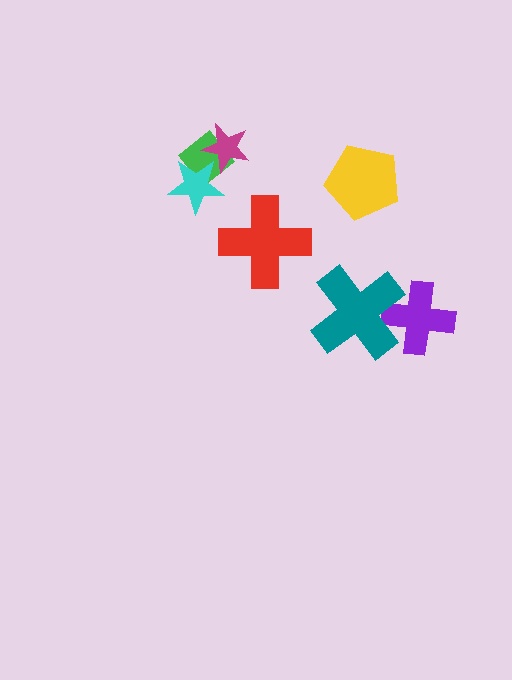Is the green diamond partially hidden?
Yes, it is partially covered by another shape.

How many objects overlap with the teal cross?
1 object overlaps with the teal cross.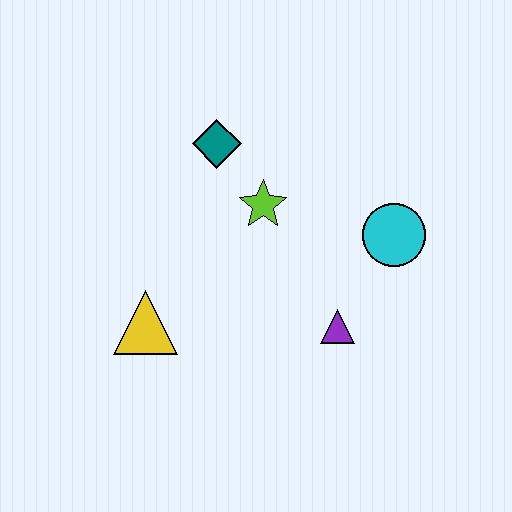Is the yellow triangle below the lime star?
Yes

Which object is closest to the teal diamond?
The lime star is closest to the teal diamond.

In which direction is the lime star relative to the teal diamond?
The lime star is below the teal diamond.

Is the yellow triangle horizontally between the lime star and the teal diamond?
No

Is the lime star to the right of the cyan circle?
No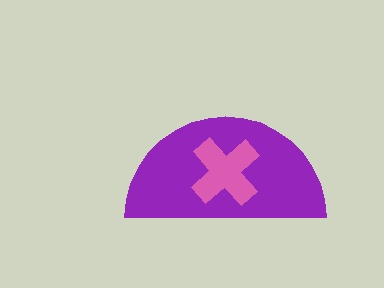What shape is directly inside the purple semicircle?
The pink cross.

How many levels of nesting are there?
2.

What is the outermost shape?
The purple semicircle.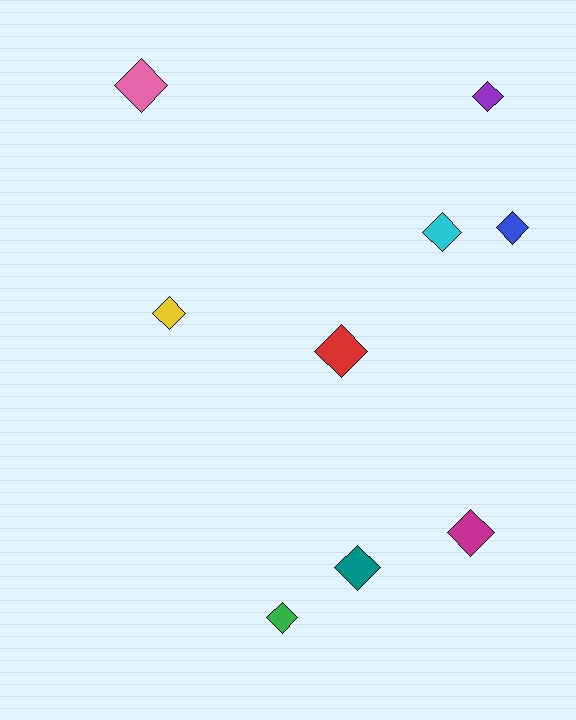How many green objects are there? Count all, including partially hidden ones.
There is 1 green object.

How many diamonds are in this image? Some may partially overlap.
There are 9 diamonds.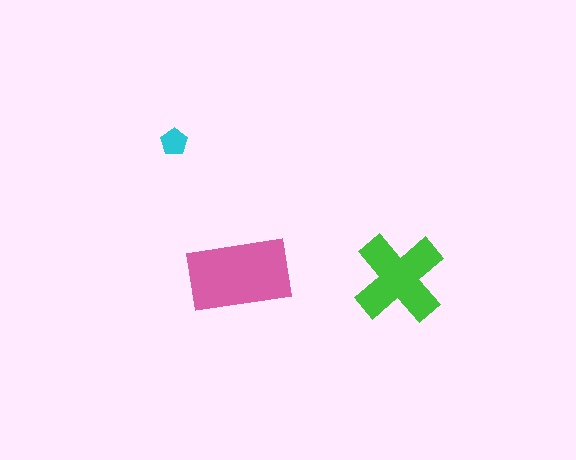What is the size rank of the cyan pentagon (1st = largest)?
3rd.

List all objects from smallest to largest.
The cyan pentagon, the green cross, the pink rectangle.